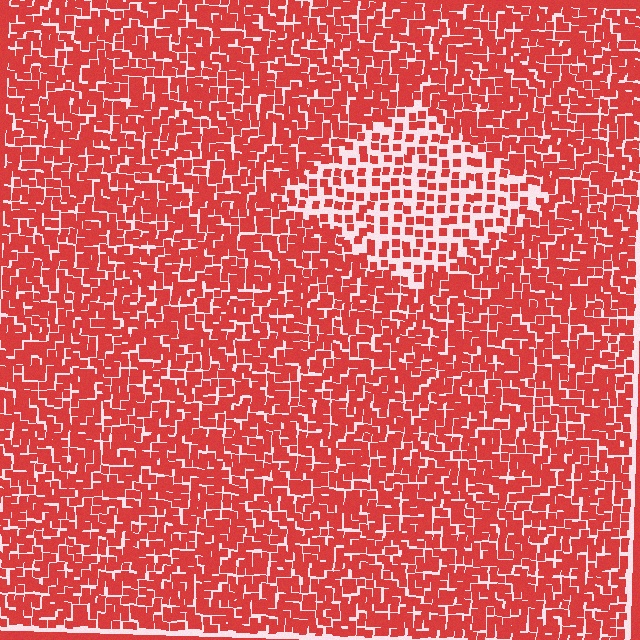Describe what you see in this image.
The image contains small red elements arranged at two different densities. A diamond-shaped region is visible where the elements are less densely packed than the surrounding area.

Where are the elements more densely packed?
The elements are more densely packed outside the diamond boundary.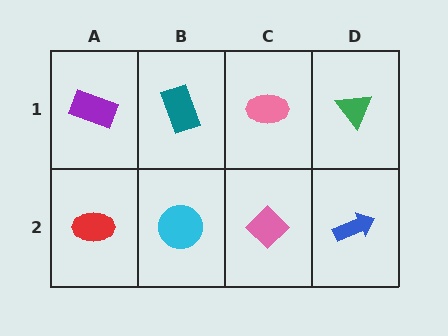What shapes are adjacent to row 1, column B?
A cyan circle (row 2, column B), a purple rectangle (row 1, column A), a pink ellipse (row 1, column C).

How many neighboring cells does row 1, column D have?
2.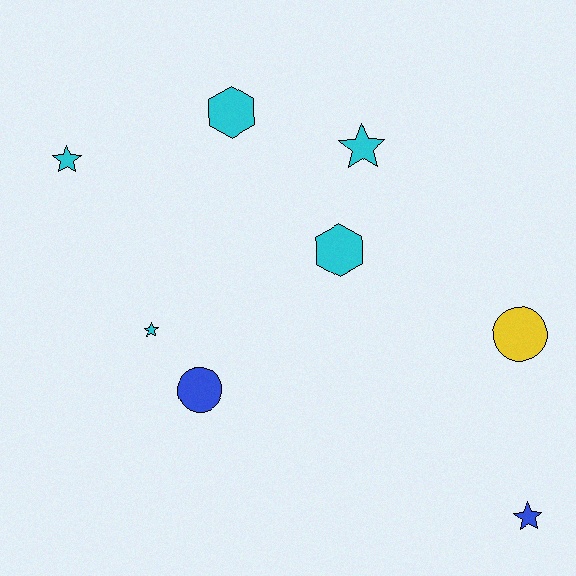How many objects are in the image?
There are 8 objects.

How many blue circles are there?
There is 1 blue circle.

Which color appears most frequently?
Cyan, with 5 objects.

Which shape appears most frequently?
Star, with 4 objects.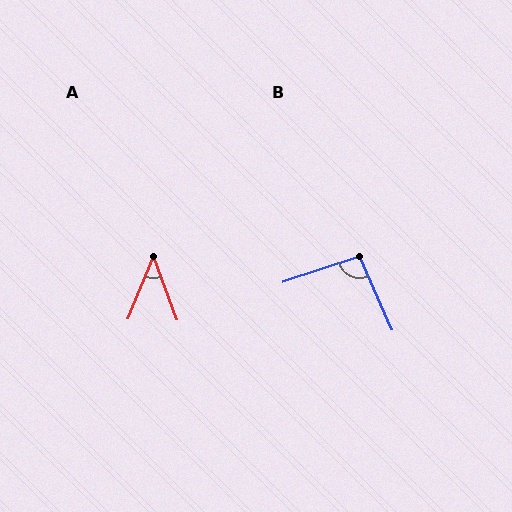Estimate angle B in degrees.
Approximately 96 degrees.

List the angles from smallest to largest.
A (43°), B (96°).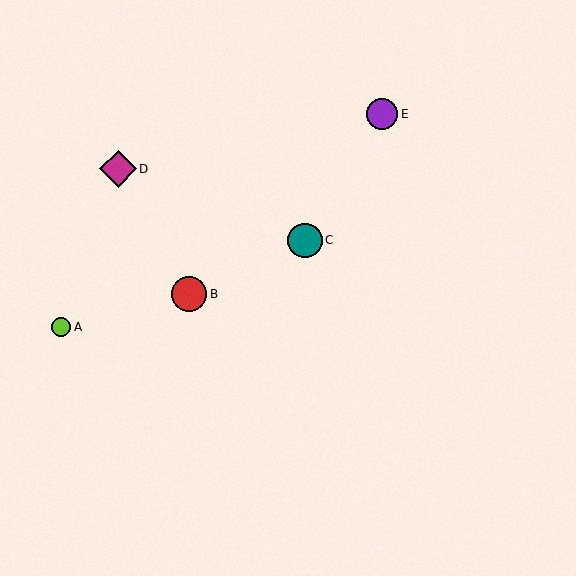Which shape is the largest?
The magenta diamond (labeled D) is the largest.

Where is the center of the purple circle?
The center of the purple circle is at (382, 114).